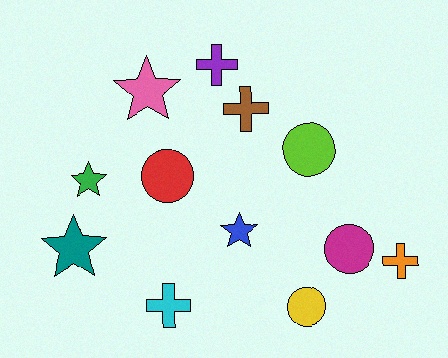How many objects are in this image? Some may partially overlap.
There are 12 objects.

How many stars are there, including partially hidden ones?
There are 4 stars.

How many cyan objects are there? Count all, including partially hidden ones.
There is 1 cyan object.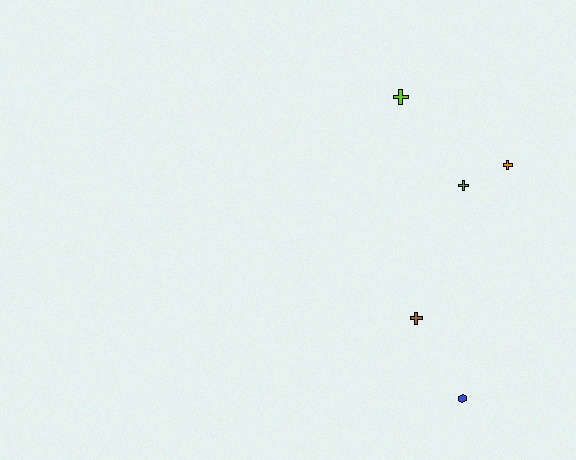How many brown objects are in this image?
There is 1 brown object.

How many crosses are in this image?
There are 4 crosses.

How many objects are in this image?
There are 5 objects.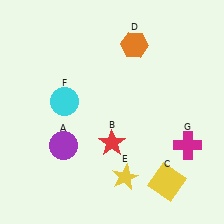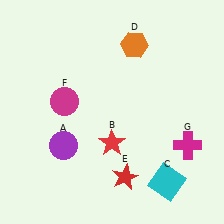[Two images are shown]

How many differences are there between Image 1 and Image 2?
There are 3 differences between the two images.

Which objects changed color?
C changed from yellow to cyan. E changed from yellow to red. F changed from cyan to magenta.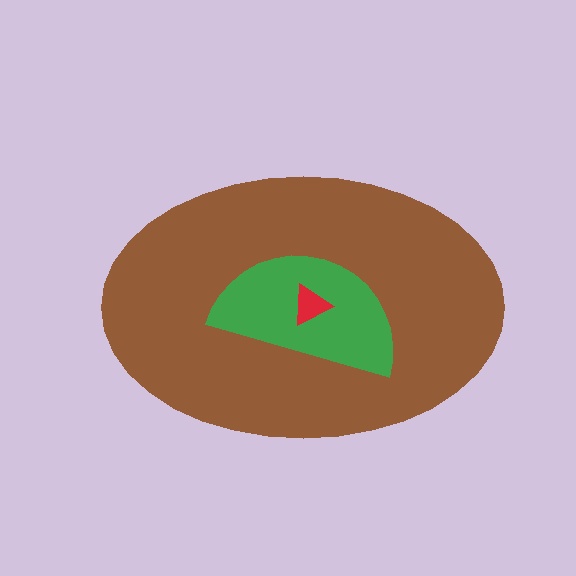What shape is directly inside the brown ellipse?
The green semicircle.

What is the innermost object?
The red triangle.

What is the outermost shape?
The brown ellipse.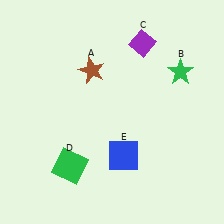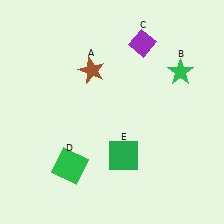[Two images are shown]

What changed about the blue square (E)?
In Image 1, E is blue. In Image 2, it changed to green.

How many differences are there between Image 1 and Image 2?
There is 1 difference between the two images.